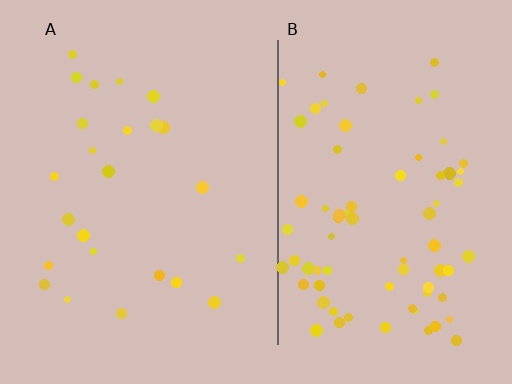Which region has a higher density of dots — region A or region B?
B (the right).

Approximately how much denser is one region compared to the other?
Approximately 3.0× — region B over region A.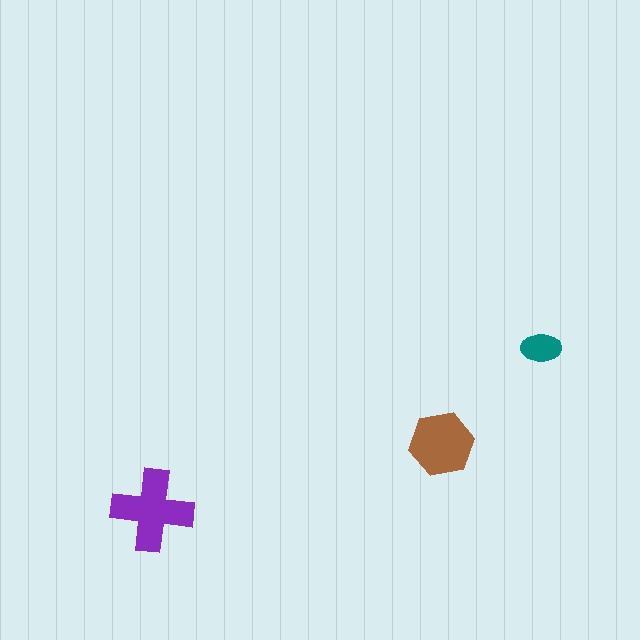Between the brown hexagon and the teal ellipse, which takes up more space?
The brown hexagon.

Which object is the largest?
The purple cross.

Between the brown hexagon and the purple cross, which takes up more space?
The purple cross.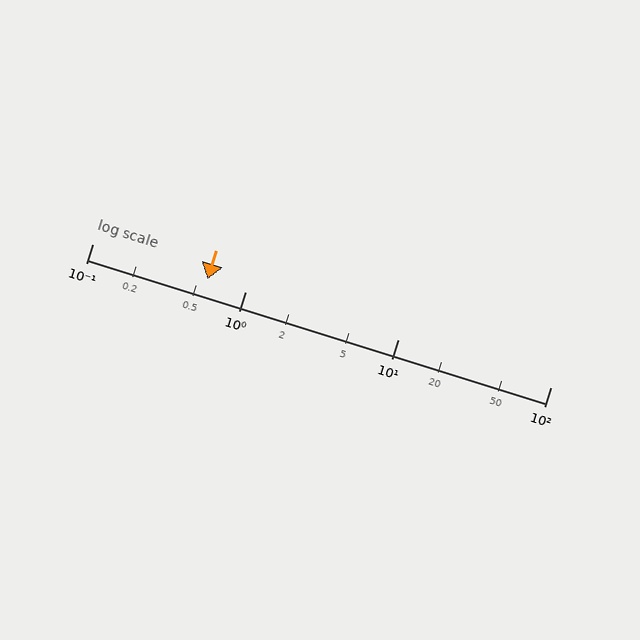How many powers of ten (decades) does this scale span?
The scale spans 3 decades, from 0.1 to 100.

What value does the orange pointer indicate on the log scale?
The pointer indicates approximately 0.57.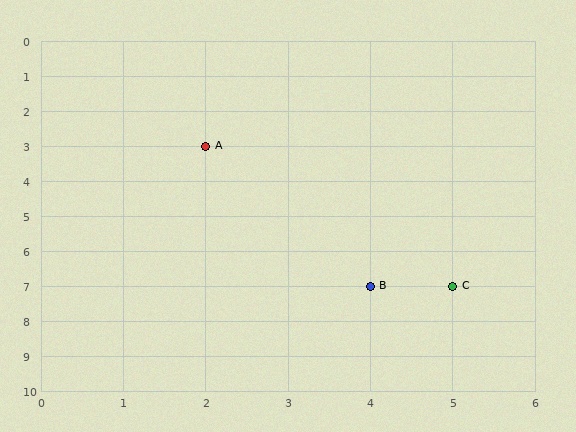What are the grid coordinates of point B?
Point B is at grid coordinates (4, 7).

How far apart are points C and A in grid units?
Points C and A are 3 columns and 4 rows apart (about 5.0 grid units diagonally).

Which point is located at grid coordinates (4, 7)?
Point B is at (4, 7).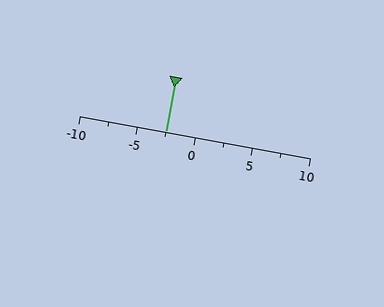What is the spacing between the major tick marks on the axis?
The major ticks are spaced 5 apart.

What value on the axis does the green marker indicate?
The marker indicates approximately -2.5.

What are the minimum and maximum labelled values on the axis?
The axis runs from -10 to 10.